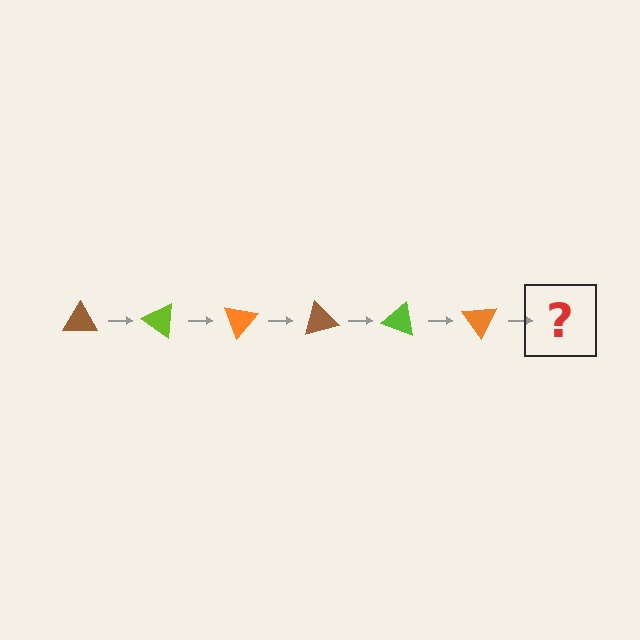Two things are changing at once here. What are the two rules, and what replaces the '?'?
The two rules are that it rotates 35 degrees each step and the color cycles through brown, lime, and orange. The '?' should be a brown triangle, rotated 210 degrees from the start.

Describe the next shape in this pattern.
It should be a brown triangle, rotated 210 degrees from the start.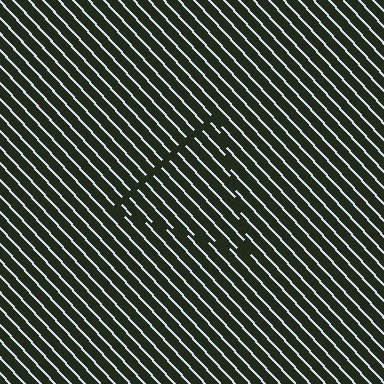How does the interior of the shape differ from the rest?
The interior of the shape contains the same grating, shifted by half a period — the contour is defined by the phase discontinuity where line-ends from the inner and outer gratings abut.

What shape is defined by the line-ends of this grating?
An illusory triangle. The interior of the shape contains the same grating, shifted by half a period — the contour is defined by the phase discontinuity where line-ends from the inner and outer gratings abut.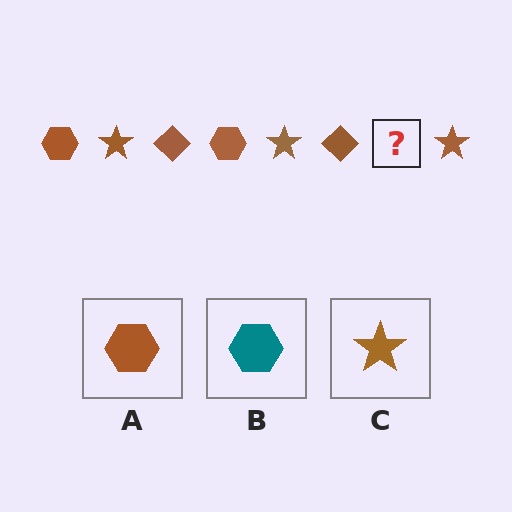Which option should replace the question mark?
Option A.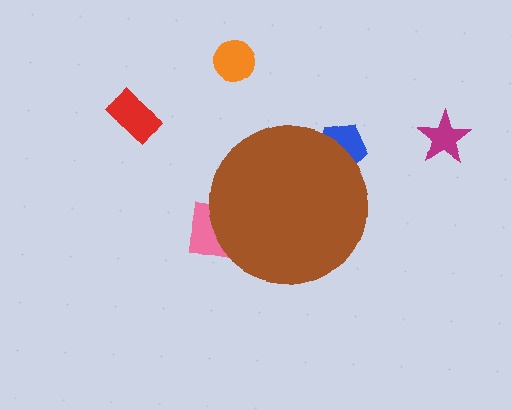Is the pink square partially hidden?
Yes, the pink square is partially hidden behind the brown circle.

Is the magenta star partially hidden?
No, the magenta star is fully visible.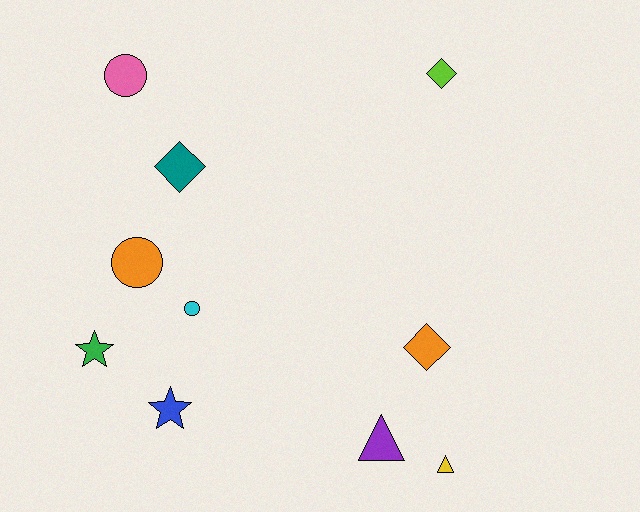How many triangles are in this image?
There are 2 triangles.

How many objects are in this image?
There are 10 objects.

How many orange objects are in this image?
There are 2 orange objects.